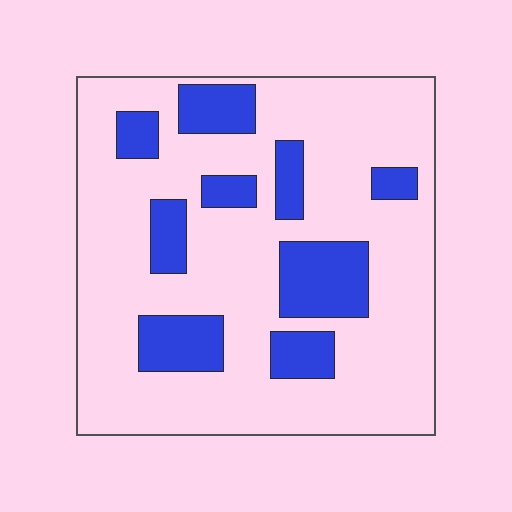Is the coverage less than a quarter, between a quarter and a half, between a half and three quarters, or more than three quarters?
Less than a quarter.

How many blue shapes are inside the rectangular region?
9.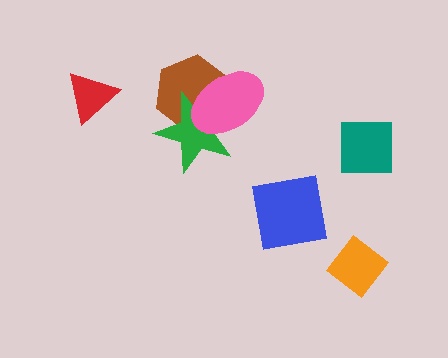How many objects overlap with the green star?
2 objects overlap with the green star.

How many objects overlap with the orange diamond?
0 objects overlap with the orange diamond.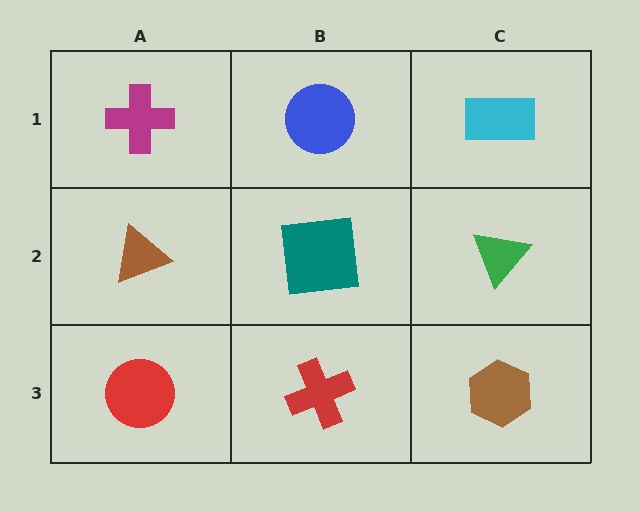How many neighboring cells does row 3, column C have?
2.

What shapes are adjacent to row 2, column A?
A magenta cross (row 1, column A), a red circle (row 3, column A), a teal square (row 2, column B).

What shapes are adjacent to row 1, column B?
A teal square (row 2, column B), a magenta cross (row 1, column A), a cyan rectangle (row 1, column C).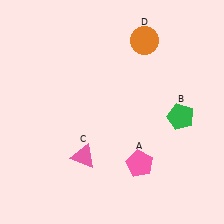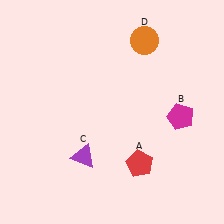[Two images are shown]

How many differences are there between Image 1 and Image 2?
There are 3 differences between the two images.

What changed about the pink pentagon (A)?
In Image 1, A is pink. In Image 2, it changed to red.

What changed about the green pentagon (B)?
In Image 1, B is green. In Image 2, it changed to magenta.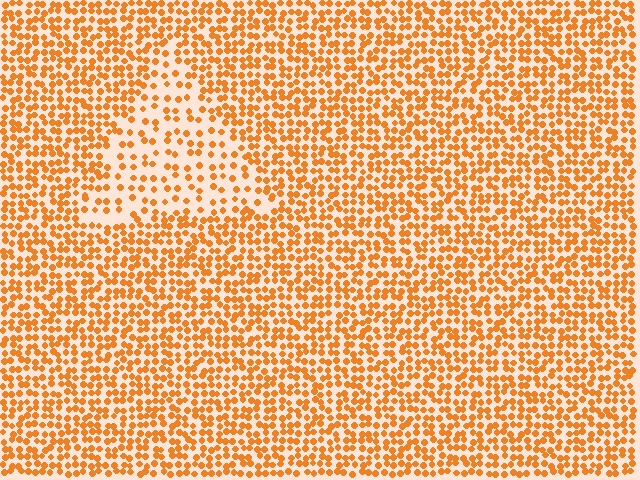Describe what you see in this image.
The image contains small orange elements arranged at two different densities. A triangle-shaped region is visible where the elements are less densely packed than the surrounding area.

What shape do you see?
I see a triangle.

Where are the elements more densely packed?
The elements are more densely packed outside the triangle boundary.